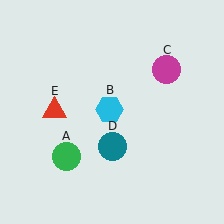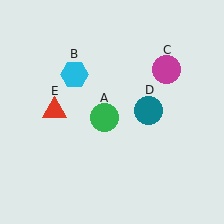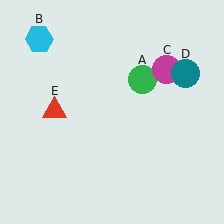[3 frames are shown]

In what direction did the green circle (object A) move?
The green circle (object A) moved up and to the right.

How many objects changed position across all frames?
3 objects changed position: green circle (object A), cyan hexagon (object B), teal circle (object D).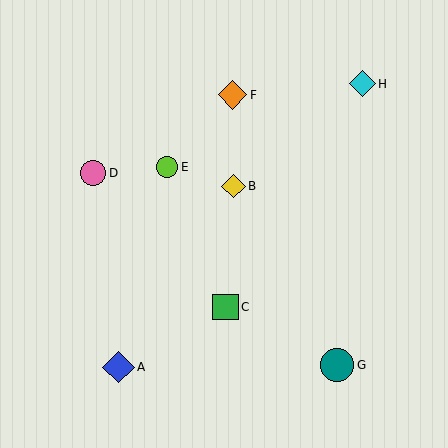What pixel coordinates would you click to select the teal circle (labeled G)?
Click at (337, 365) to select the teal circle G.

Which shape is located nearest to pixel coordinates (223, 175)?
The yellow diamond (labeled B) at (234, 186) is nearest to that location.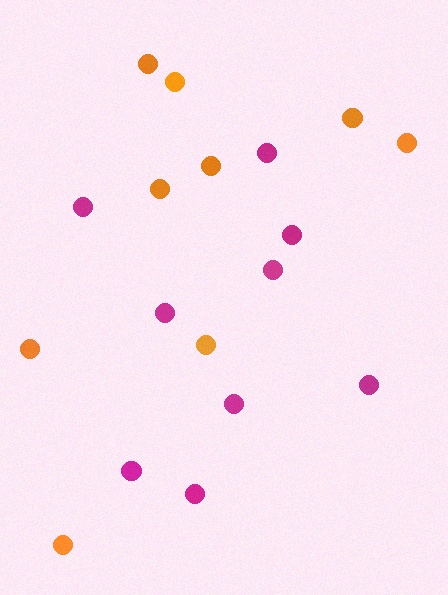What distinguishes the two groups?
There are 2 groups: one group of magenta circles (9) and one group of orange circles (9).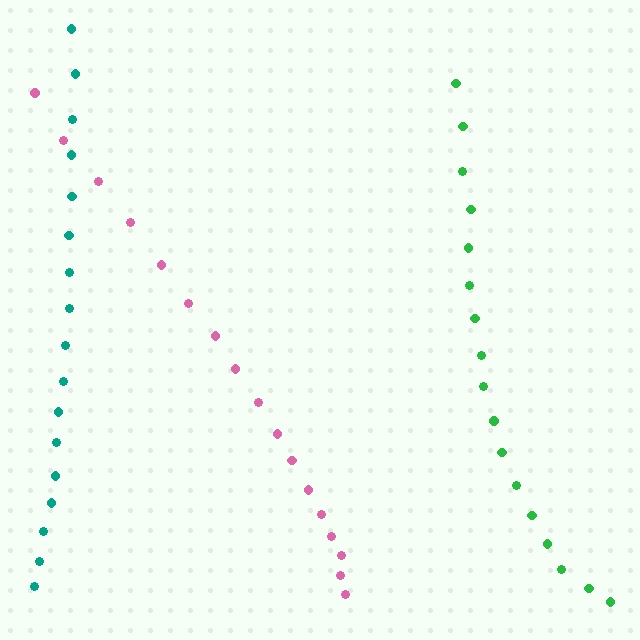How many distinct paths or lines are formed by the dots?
There are 3 distinct paths.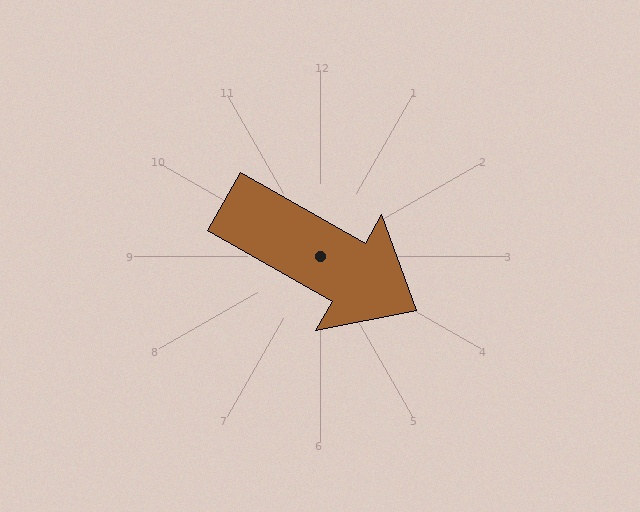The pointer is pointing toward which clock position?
Roughly 4 o'clock.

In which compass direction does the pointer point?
Southeast.